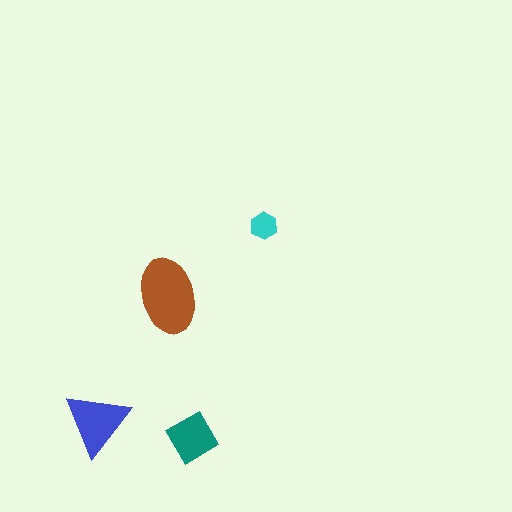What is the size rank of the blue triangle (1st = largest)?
2nd.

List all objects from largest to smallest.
The brown ellipse, the blue triangle, the teal diamond, the cyan hexagon.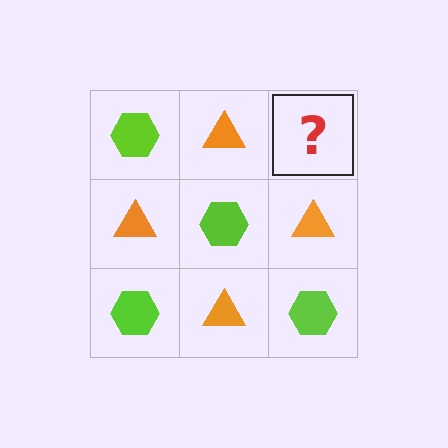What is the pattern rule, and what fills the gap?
The rule is that it alternates lime hexagon and orange triangle in a checkerboard pattern. The gap should be filled with a lime hexagon.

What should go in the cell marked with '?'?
The missing cell should contain a lime hexagon.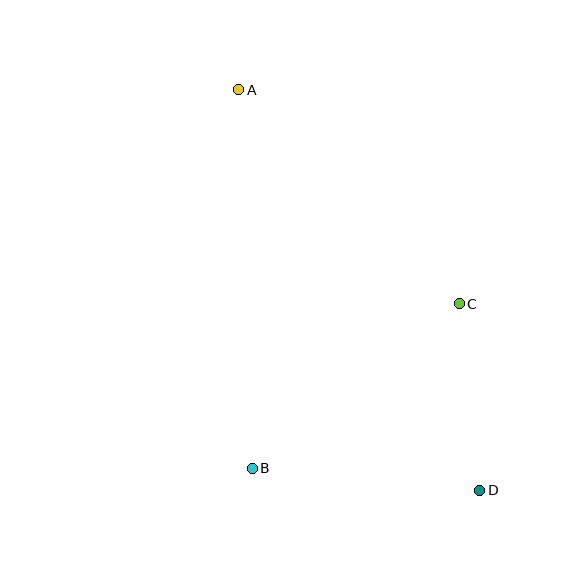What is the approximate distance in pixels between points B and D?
The distance between B and D is approximately 229 pixels.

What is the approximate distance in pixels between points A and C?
The distance between A and C is approximately 307 pixels.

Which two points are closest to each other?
Points C and D are closest to each other.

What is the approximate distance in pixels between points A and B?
The distance between A and B is approximately 379 pixels.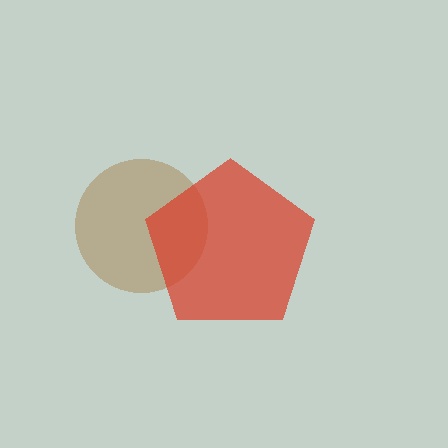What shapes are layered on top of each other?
The layered shapes are: a brown circle, a red pentagon.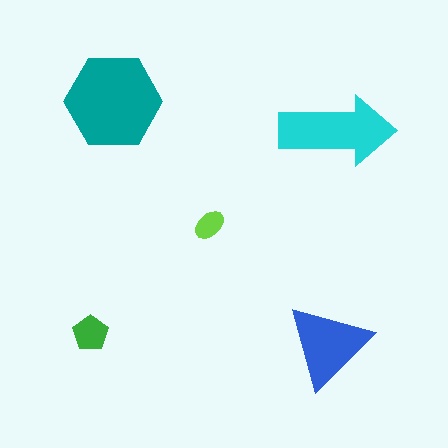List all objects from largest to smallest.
The teal hexagon, the cyan arrow, the blue triangle, the green pentagon, the lime ellipse.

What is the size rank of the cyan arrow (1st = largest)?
2nd.